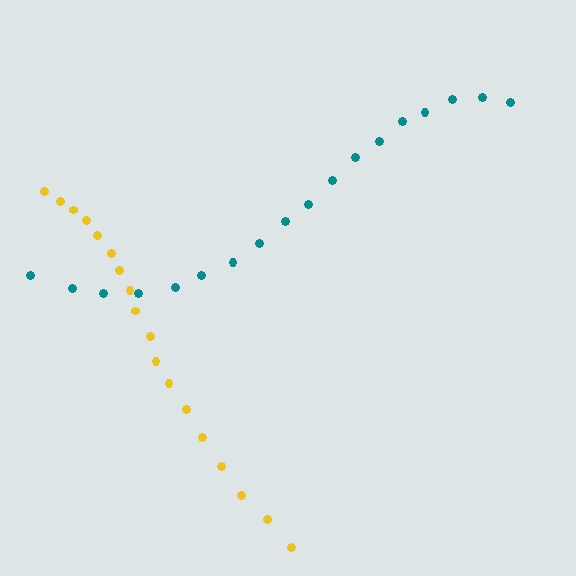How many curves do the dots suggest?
There are 2 distinct paths.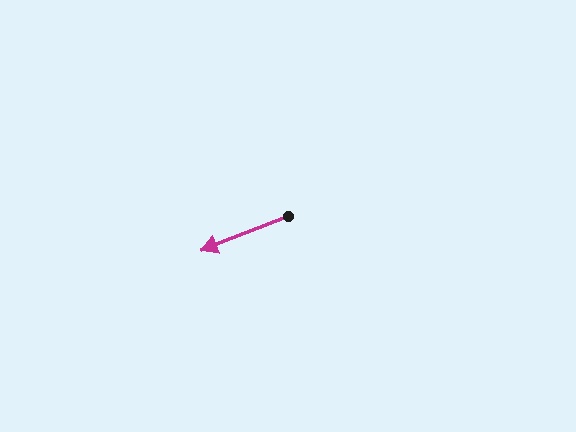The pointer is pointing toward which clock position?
Roughly 8 o'clock.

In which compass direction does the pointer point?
West.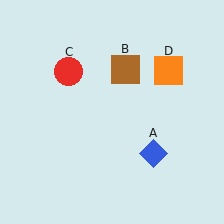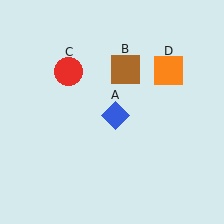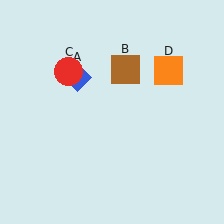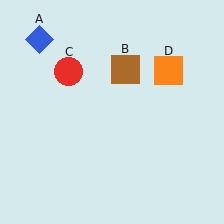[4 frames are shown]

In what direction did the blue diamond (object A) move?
The blue diamond (object A) moved up and to the left.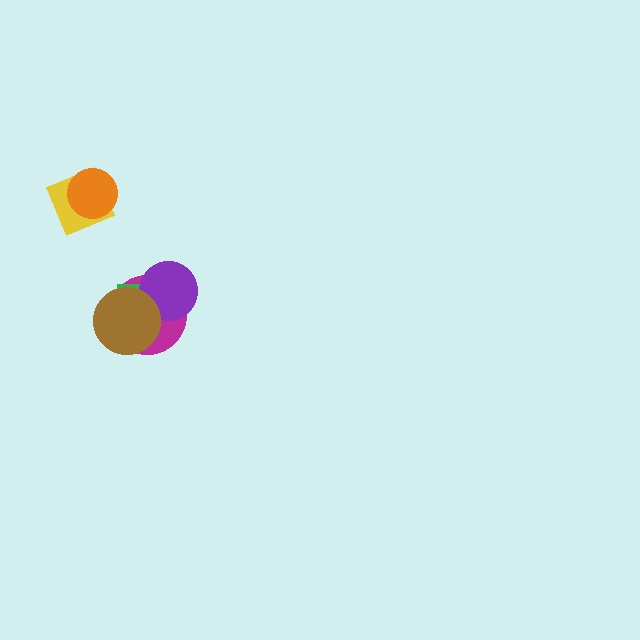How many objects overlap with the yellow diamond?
1 object overlaps with the yellow diamond.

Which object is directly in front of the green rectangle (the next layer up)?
The purple circle is directly in front of the green rectangle.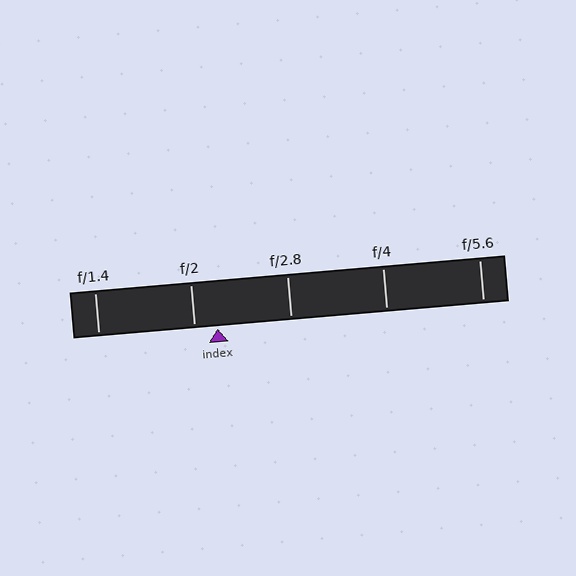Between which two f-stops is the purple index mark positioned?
The index mark is between f/2 and f/2.8.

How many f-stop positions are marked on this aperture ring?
There are 5 f-stop positions marked.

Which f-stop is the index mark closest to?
The index mark is closest to f/2.